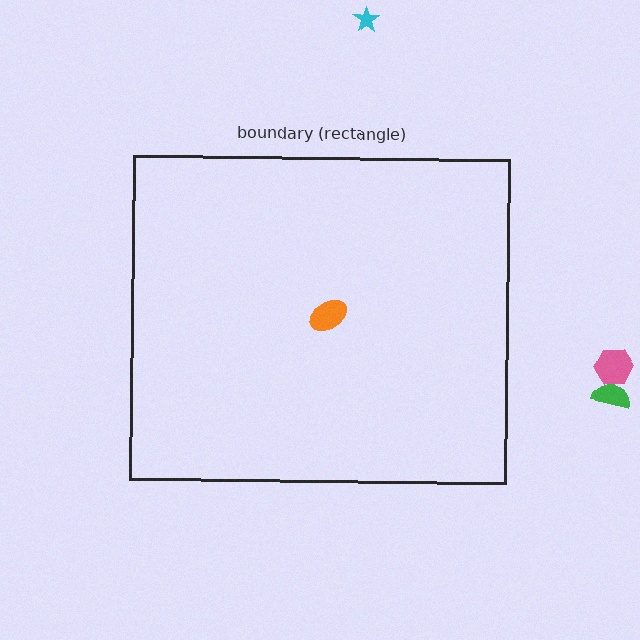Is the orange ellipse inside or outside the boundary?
Inside.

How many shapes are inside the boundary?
1 inside, 3 outside.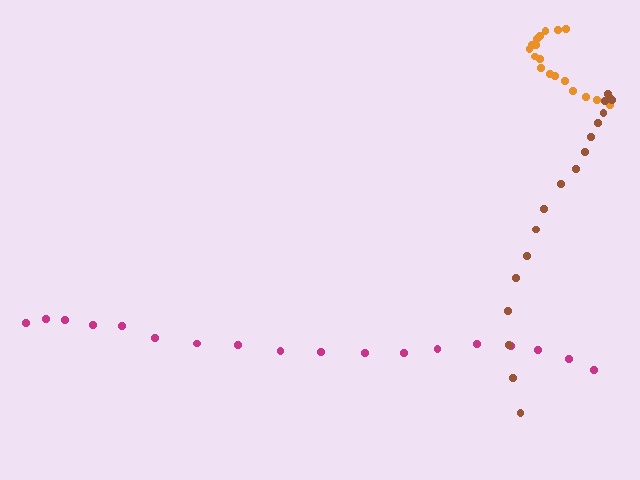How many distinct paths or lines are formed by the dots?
There are 3 distinct paths.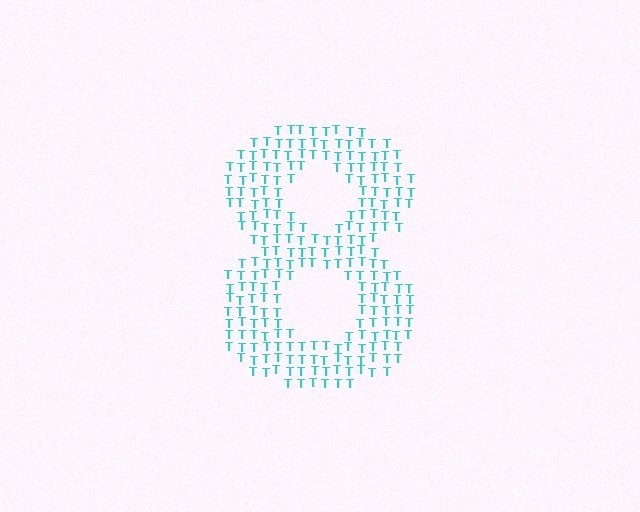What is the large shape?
The large shape is the digit 8.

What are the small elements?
The small elements are letter T's.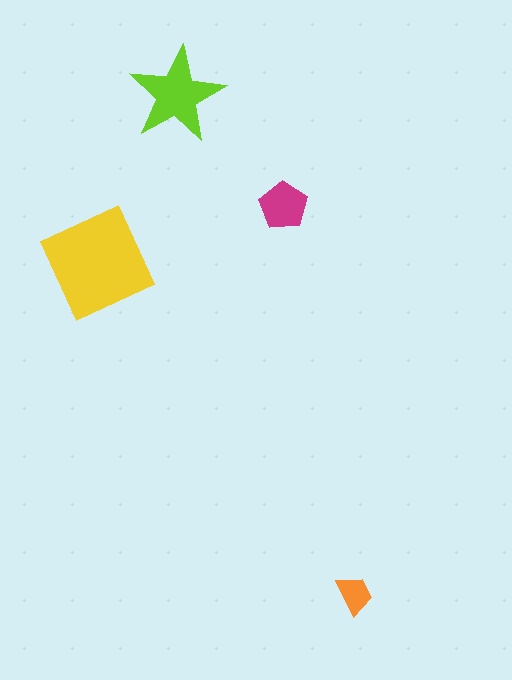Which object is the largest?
The yellow square.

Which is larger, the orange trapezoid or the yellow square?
The yellow square.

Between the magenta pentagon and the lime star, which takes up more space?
The lime star.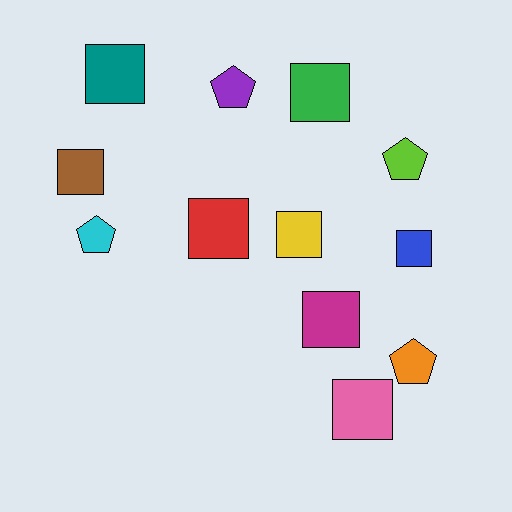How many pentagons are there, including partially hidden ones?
There are 4 pentagons.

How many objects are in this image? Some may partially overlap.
There are 12 objects.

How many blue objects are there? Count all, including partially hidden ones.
There is 1 blue object.